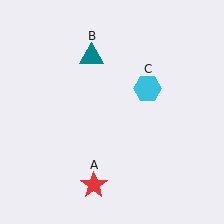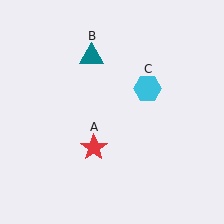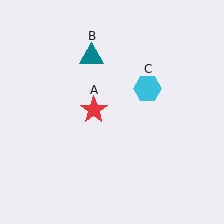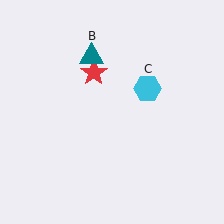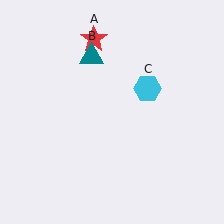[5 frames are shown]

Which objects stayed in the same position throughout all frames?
Teal triangle (object B) and cyan hexagon (object C) remained stationary.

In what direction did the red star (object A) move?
The red star (object A) moved up.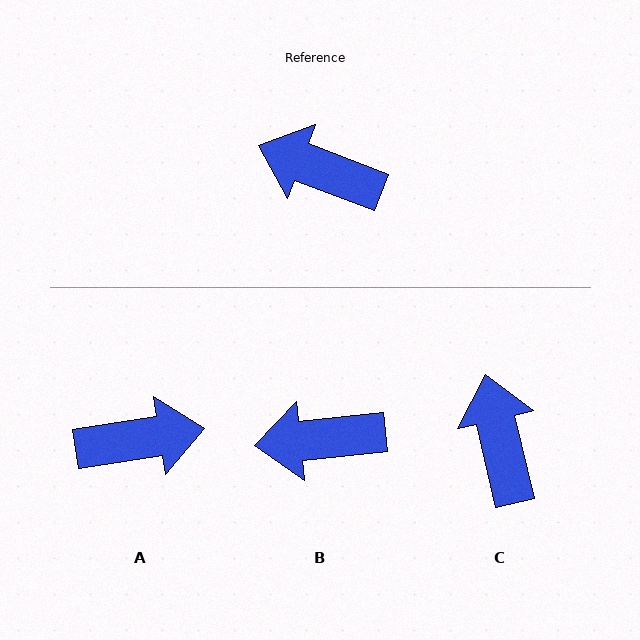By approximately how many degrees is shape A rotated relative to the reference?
Approximately 150 degrees clockwise.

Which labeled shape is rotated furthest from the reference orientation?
A, about 150 degrees away.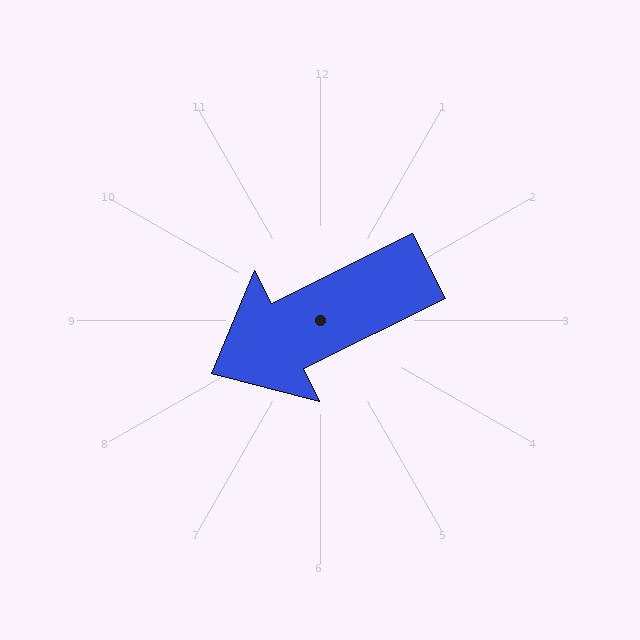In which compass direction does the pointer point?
Southwest.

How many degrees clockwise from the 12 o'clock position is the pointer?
Approximately 244 degrees.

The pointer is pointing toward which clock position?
Roughly 8 o'clock.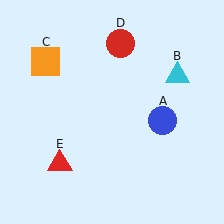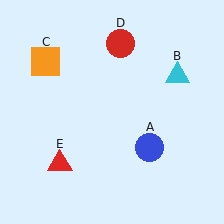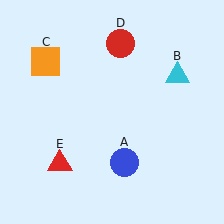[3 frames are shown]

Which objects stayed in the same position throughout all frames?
Cyan triangle (object B) and orange square (object C) and red circle (object D) and red triangle (object E) remained stationary.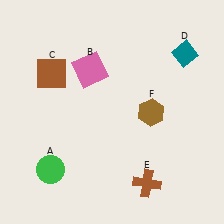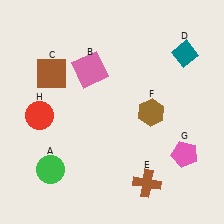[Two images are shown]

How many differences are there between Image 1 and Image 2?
There are 2 differences between the two images.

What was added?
A pink pentagon (G), a red circle (H) were added in Image 2.